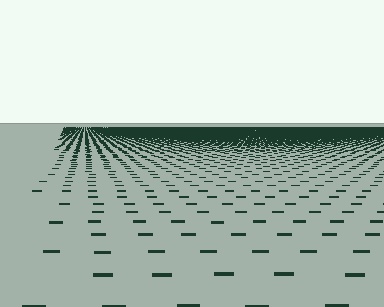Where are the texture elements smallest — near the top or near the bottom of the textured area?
Near the top.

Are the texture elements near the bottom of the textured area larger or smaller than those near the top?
Larger. Near the bottom, elements are closer to the viewer and appear at a bigger on-screen size.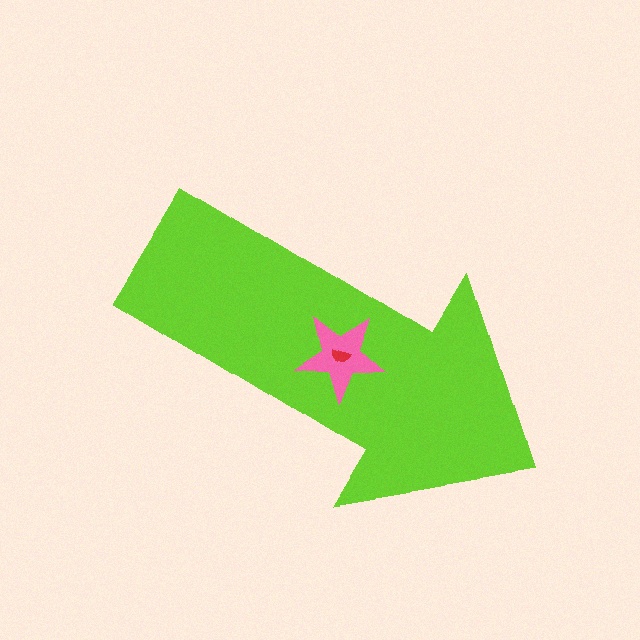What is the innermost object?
The red semicircle.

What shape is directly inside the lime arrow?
The pink star.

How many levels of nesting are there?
3.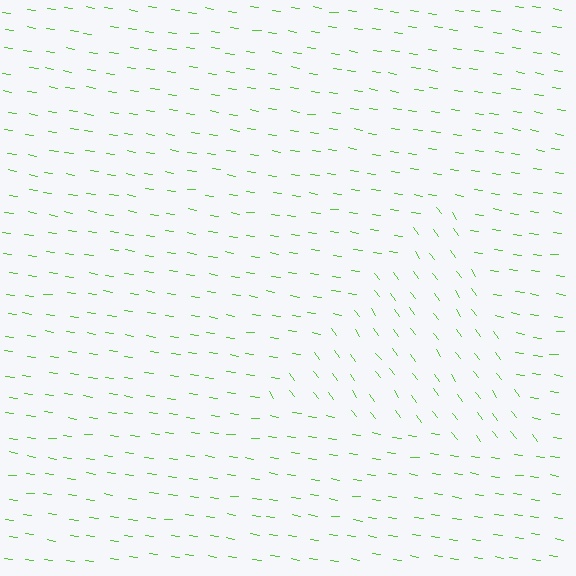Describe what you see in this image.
The image is filled with small lime line segments. A triangle region in the image has lines oriented differently from the surrounding lines, creating a visible texture boundary.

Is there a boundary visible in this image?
Yes, there is a texture boundary formed by a change in line orientation.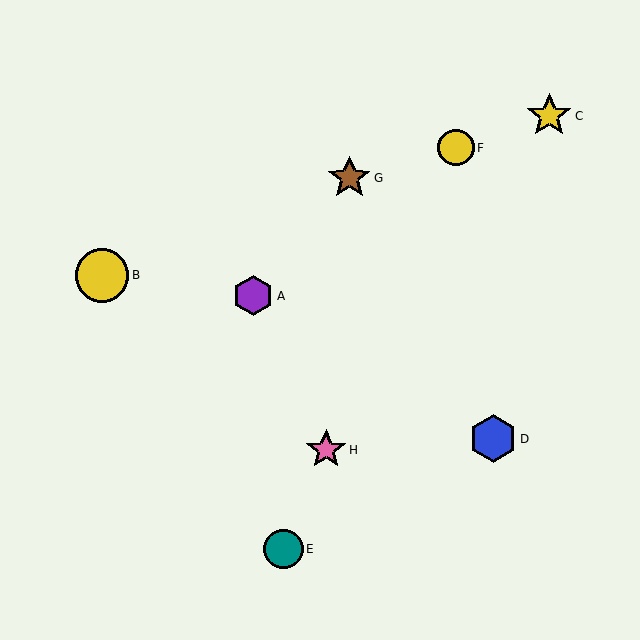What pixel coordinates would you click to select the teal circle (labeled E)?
Click at (283, 549) to select the teal circle E.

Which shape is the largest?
The yellow circle (labeled B) is the largest.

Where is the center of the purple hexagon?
The center of the purple hexagon is at (253, 296).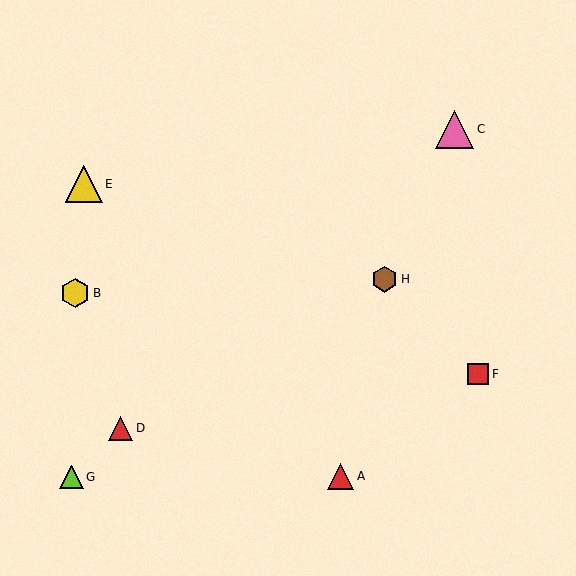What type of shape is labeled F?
Shape F is a red square.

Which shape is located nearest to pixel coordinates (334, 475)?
The red triangle (labeled A) at (341, 476) is nearest to that location.